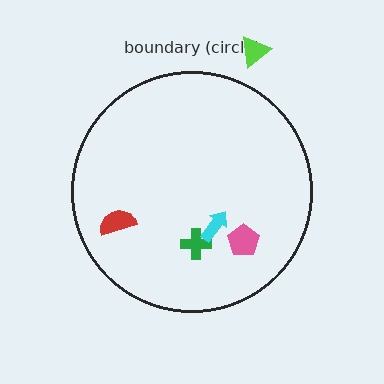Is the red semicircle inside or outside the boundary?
Inside.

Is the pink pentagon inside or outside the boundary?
Inside.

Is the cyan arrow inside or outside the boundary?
Inside.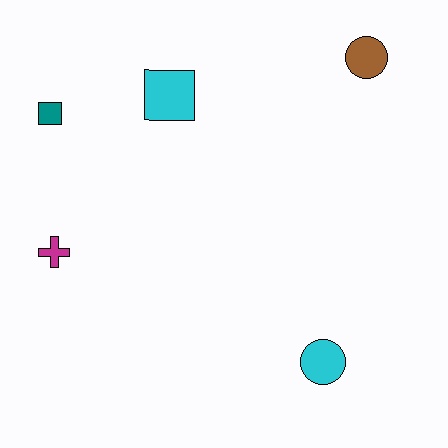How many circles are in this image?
There are 2 circles.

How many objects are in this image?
There are 5 objects.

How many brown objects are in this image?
There is 1 brown object.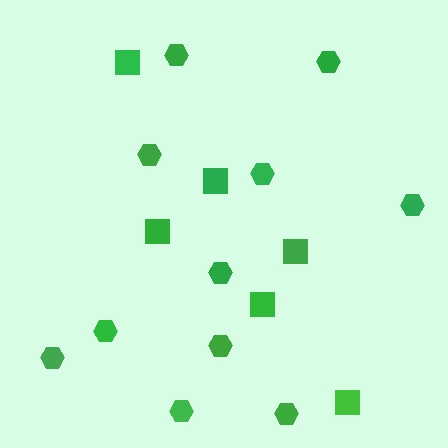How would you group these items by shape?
There are 2 groups: one group of squares (6) and one group of hexagons (11).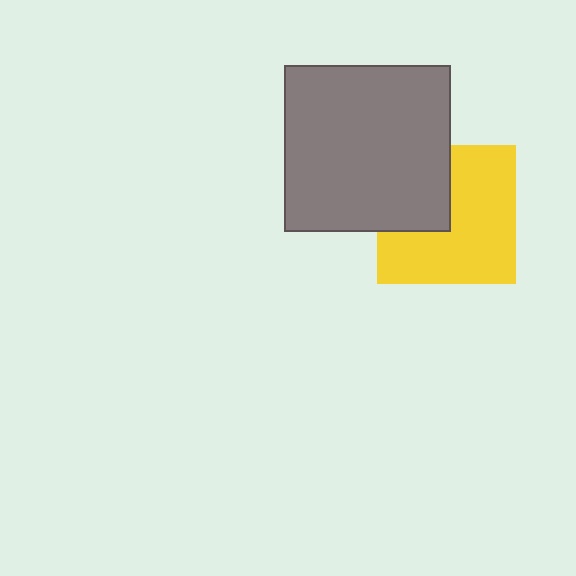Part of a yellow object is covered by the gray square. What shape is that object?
It is a square.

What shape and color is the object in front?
The object in front is a gray square.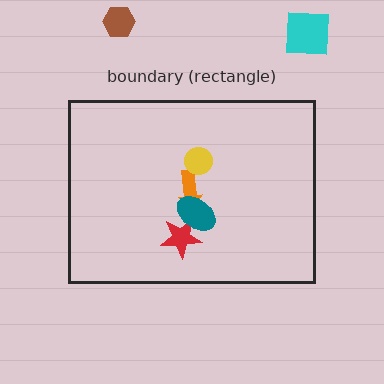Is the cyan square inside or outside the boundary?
Outside.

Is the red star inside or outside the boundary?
Inside.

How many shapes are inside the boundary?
4 inside, 2 outside.